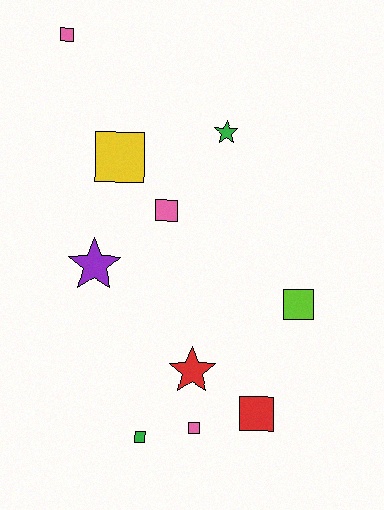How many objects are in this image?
There are 10 objects.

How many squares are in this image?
There are 7 squares.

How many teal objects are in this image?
There are no teal objects.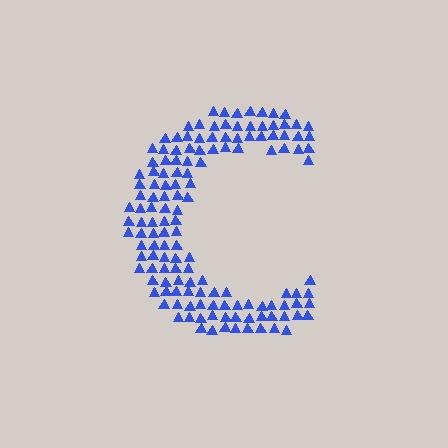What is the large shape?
The large shape is the letter C.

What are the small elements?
The small elements are triangles.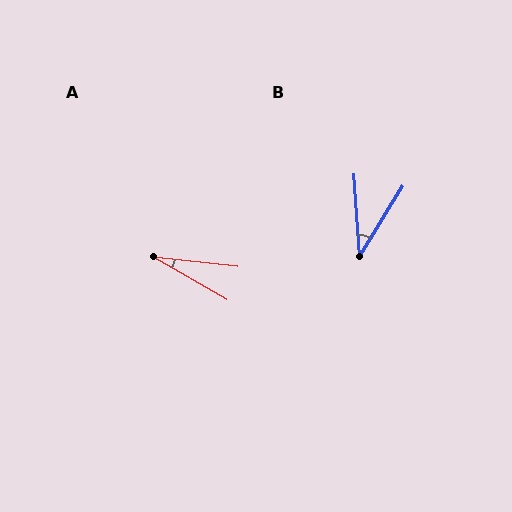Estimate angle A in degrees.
Approximately 23 degrees.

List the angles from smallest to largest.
A (23°), B (35°).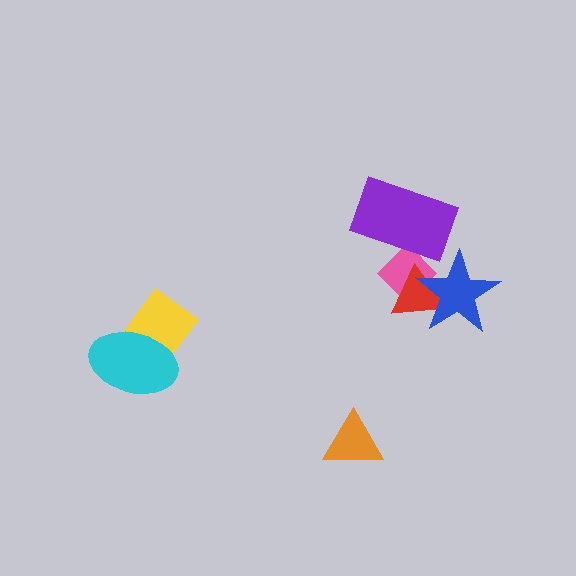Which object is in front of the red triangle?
The blue star is in front of the red triangle.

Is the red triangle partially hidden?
Yes, it is partially covered by another shape.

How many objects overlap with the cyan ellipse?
1 object overlaps with the cyan ellipse.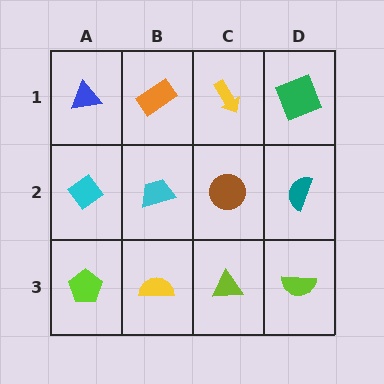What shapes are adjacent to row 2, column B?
An orange rectangle (row 1, column B), a yellow semicircle (row 3, column B), a cyan diamond (row 2, column A), a brown circle (row 2, column C).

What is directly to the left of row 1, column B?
A blue triangle.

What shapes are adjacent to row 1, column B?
A cyan trapezoid (row 2, column B), a blue triangle (row 1, column A), a yellow arrow (row 1, column C).